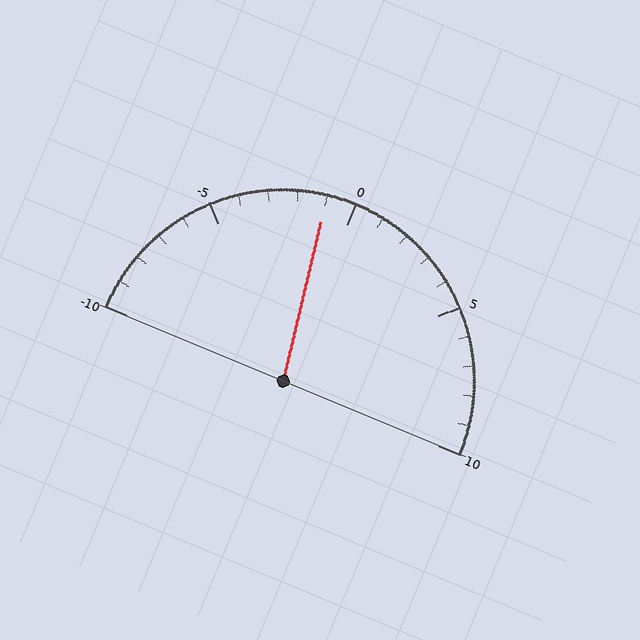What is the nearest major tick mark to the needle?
The nearest major tick mark is 0.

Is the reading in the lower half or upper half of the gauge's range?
The reading is in the lower half of the range (-10 to 10).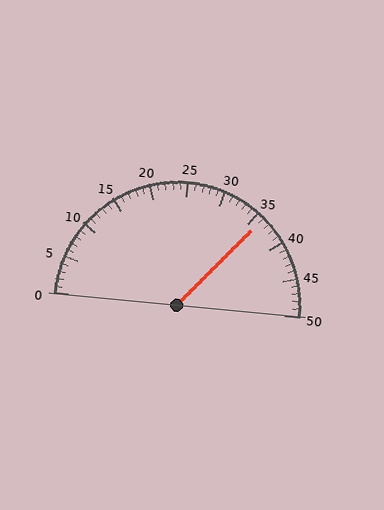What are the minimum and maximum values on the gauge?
The gauge ranges from 0 to 50.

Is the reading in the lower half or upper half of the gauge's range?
The reading is in the upper half of the range (0 to 50).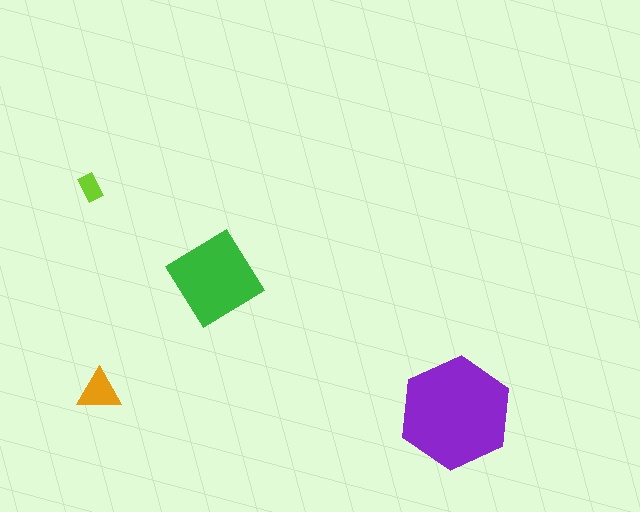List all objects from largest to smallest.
The purple hexagon, the green diamond, the orange triangle, the lime rectangle.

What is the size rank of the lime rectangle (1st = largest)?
4th.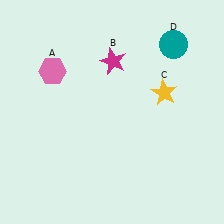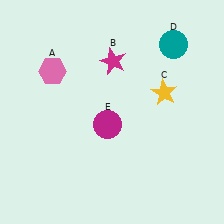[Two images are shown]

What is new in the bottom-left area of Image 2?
A magenta circle (E) was added in the bottom-left area of Image 2.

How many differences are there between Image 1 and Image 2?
There is 1 difference between the two images.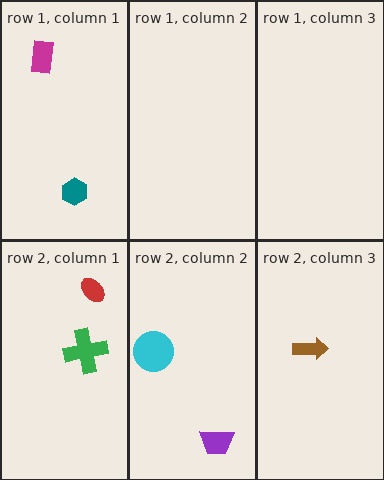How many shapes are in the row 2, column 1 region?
2.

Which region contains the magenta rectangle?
The row 1, column 1 region.